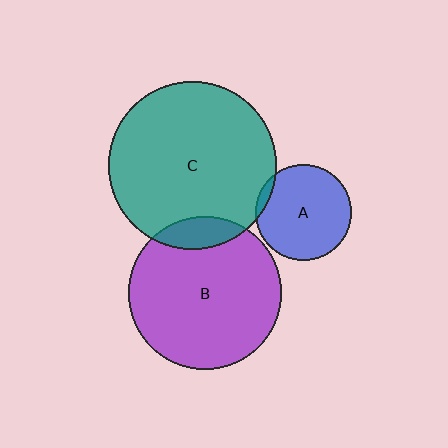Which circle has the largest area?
Circle C (teal).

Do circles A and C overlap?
Yes.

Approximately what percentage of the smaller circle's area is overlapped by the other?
Approximately 5%.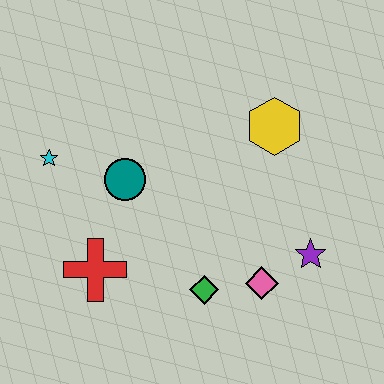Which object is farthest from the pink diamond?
The cyan star is farthest from the pink diamond.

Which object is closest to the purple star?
The pink diamond is closest to the purple star.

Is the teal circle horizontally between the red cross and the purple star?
Yes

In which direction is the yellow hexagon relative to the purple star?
The yellow hexagon is above the purple star.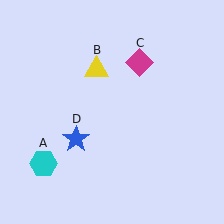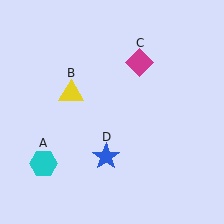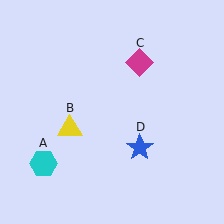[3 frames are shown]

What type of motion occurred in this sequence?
The yellow triangle (object B), blue star (object D) rotated counterclockwise around the center of the scene.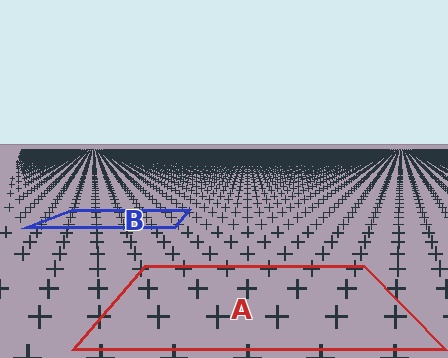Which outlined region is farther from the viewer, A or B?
Region B is farther from the viewer — the texture elements inside it appear smaller and more densely packed.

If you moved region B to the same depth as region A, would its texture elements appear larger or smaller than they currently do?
They would appear larger. At a closer depth, the same texture elements are projected at a bigger on-screen size.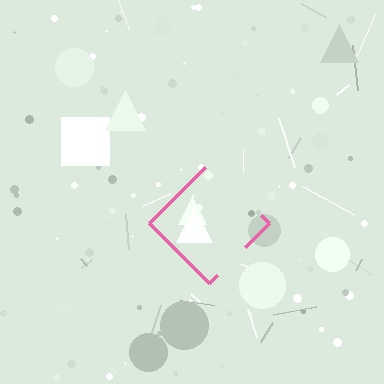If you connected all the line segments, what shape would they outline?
They would outline a diamond.